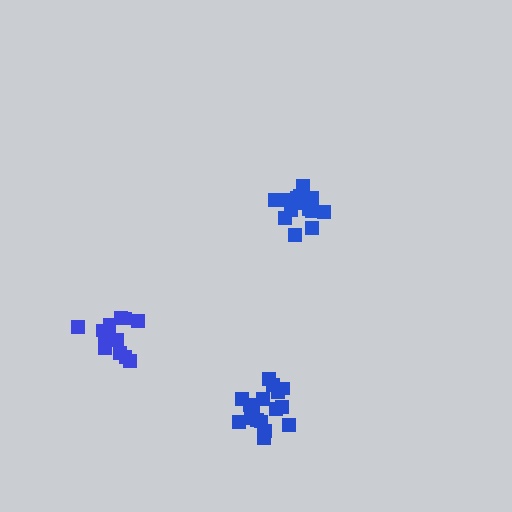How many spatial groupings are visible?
There are 3 spatial groupings.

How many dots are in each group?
Group 1: 16 dots, Group 2: 13 dots, Group 3: 18 dots (47 total).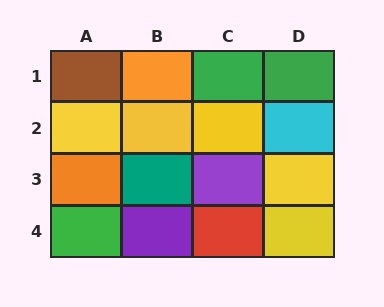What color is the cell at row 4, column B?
Purple.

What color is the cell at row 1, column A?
Brown.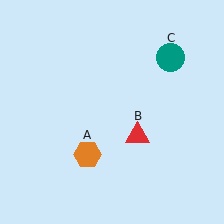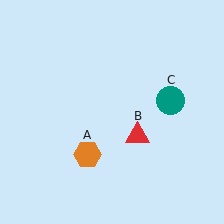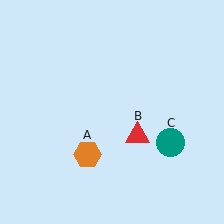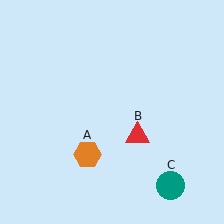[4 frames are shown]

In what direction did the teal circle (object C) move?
The teal circle (object C) moved down.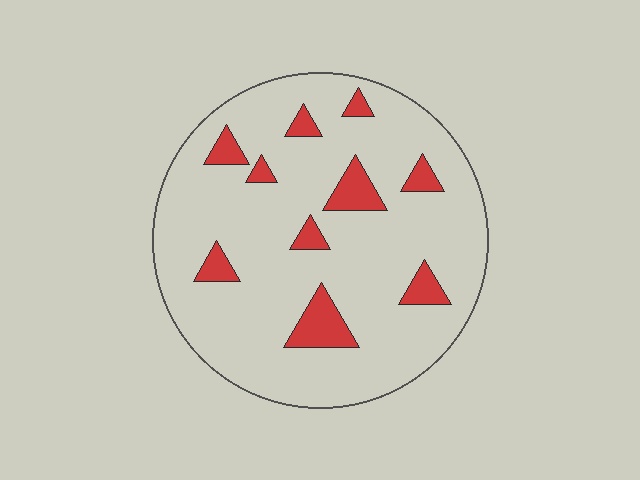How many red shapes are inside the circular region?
10.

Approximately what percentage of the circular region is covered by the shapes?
Approximately 10%.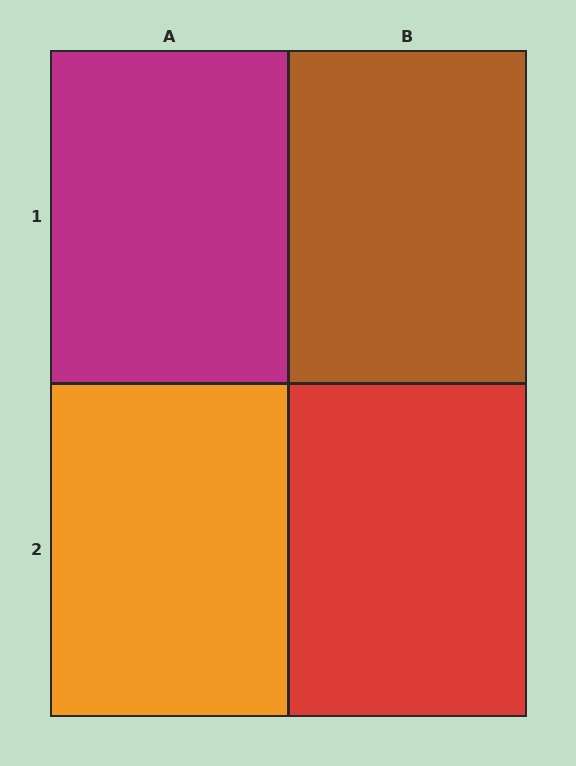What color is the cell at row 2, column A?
Orange.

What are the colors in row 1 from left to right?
Magenta, brown.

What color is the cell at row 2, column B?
Red.